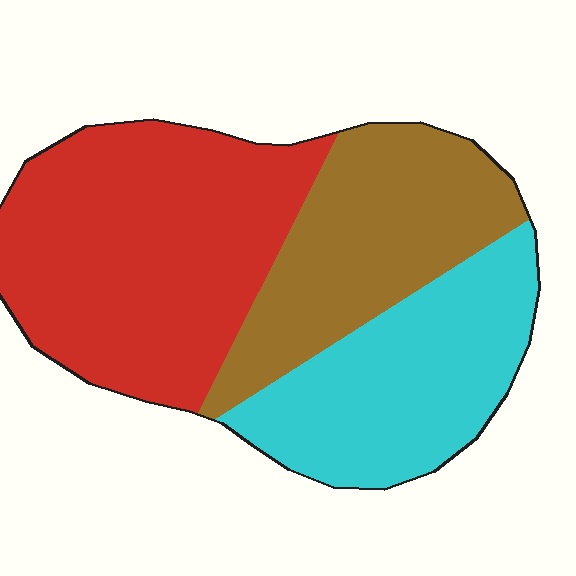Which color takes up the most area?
Red, at roughly 45%.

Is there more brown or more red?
Red.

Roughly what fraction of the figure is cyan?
Cyan takes up about one quarter (1/4) of the figure.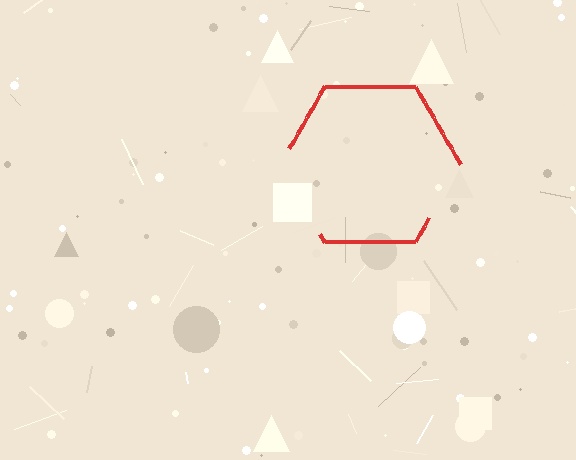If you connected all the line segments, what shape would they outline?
They would outline a hexagon.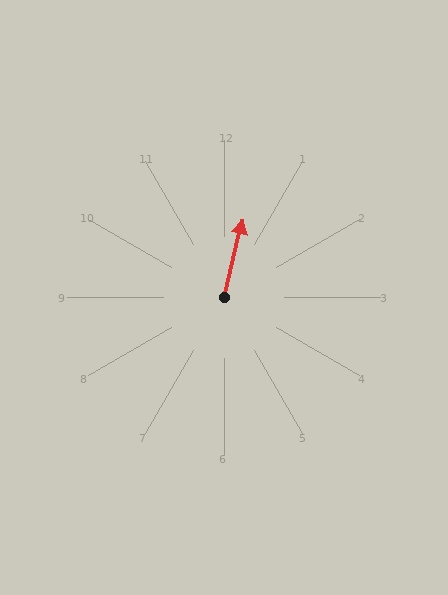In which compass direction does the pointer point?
North.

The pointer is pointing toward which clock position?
Roughly 12 o'clock.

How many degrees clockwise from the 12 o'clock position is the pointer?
Approximately 13 degrees.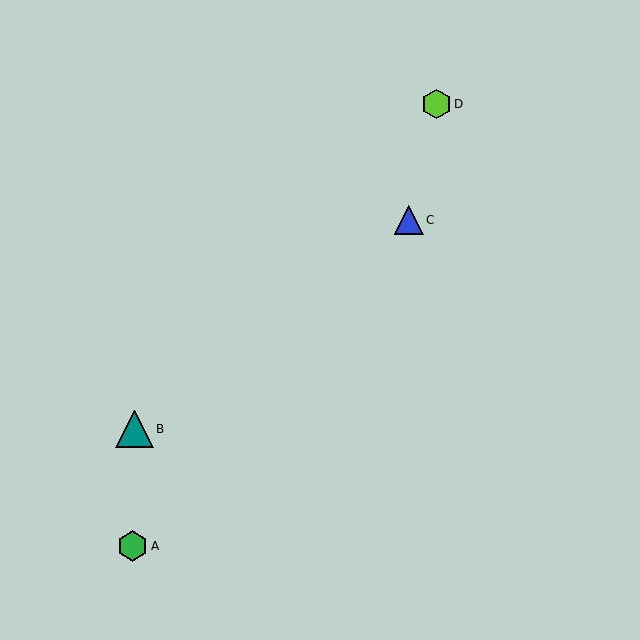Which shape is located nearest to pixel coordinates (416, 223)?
The blue triangle (labeled C) at (409, 220) is nearest to that location.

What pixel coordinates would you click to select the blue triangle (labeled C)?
Click at (409, 220) to select the blue triangle C.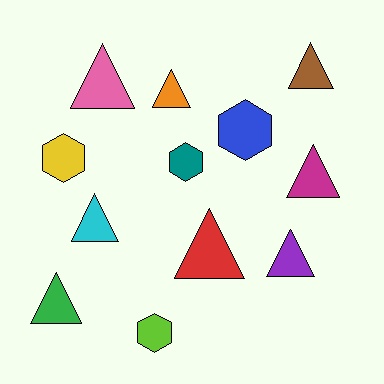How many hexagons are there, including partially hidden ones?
There are 4 hexagons.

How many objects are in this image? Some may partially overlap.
There are 12 objects.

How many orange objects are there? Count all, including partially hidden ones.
There is 1 orange object.